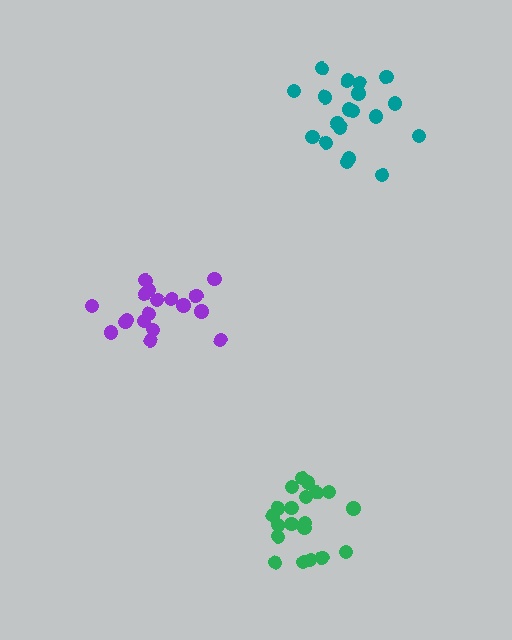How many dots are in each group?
Group 1: 18 dots, Group 2: 20 dots, Group 3: 20 dots (58 total).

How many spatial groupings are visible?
There are 3 spatial groupings.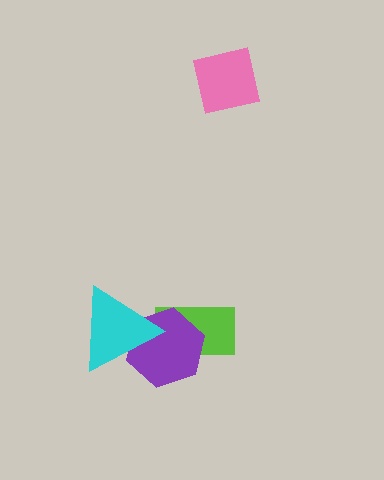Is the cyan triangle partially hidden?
No, no other shape covers it.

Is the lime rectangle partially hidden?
Yes, it is partially covered by another shape.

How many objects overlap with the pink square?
0 objects overlap with the pink square.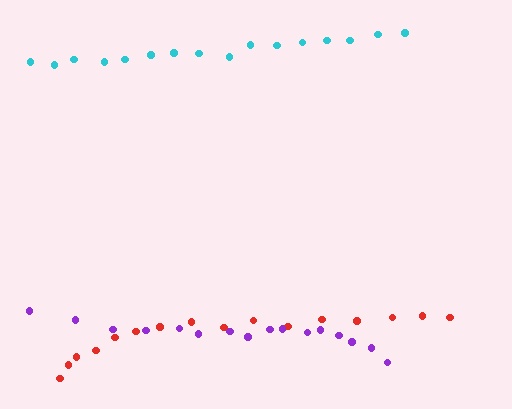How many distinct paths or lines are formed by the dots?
There are 3 distinct paths.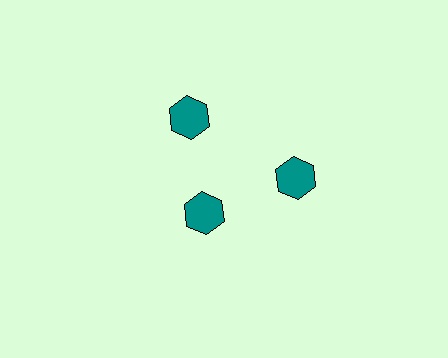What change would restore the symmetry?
The symmetry would be restored by moving it outward, back onto the ring so that all 3 hexagons sit at equal angles and equal distance from the center.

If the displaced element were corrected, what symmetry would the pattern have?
It would have 3-fold rotational symmetry — the pattern would map onto itself every 120 degrees.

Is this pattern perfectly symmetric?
No. The 3 teal hexagons are arranged in a ring, but one element near the 7 o'clock position is pulled inward toward the center, breaking the 3-fold rotational symmetry.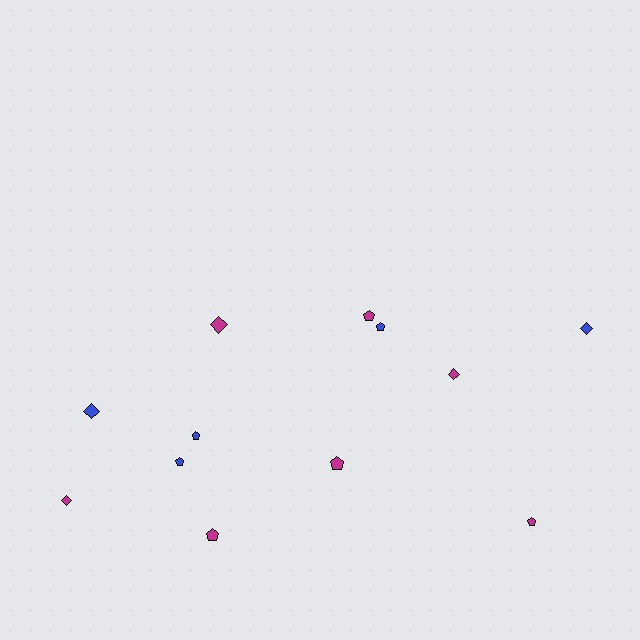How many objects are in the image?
There are 12 objects.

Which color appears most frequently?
Magenta, with 7 objects.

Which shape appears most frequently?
Pentagon, with 7 objects.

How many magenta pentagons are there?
There are 4 magenta pentagons.